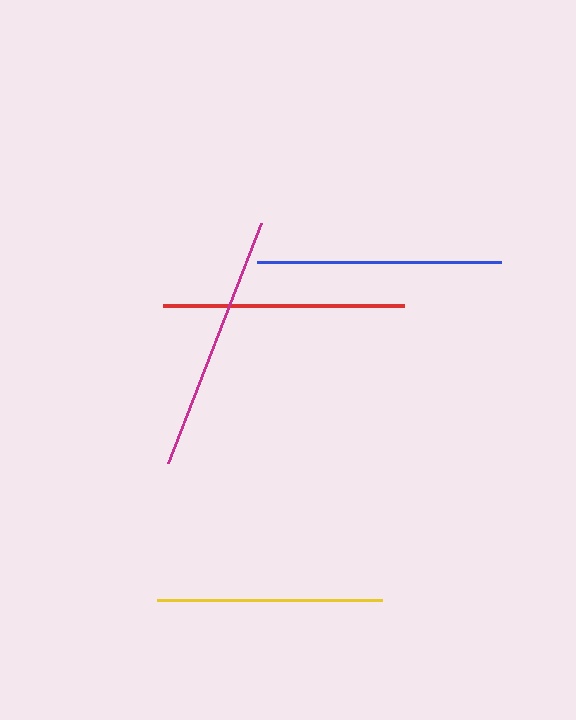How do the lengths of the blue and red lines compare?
The blue and red lines are approximately the same length.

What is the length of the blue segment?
The blue segment is approximately 244 pixels long.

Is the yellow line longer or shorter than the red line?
The red line is longer than the yellow line.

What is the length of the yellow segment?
The yellow segment is approximately 225 pixels long.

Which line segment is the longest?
The magenta line is the longest at approximately 257 pixels.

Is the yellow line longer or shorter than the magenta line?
The magenta line is longer than the yellow line.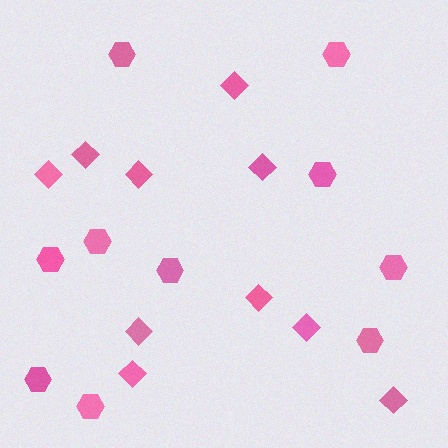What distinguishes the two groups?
There are 2 groups: one group of hexagons (10) and one group of diamonds (10).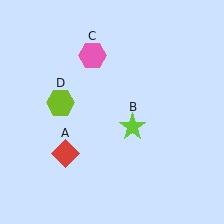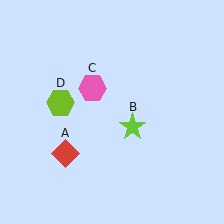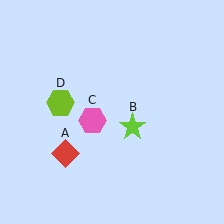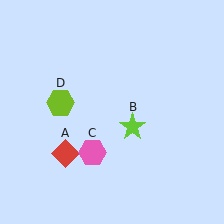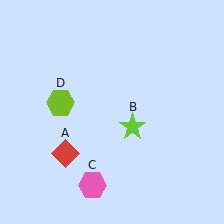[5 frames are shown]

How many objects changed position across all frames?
1 object changed position: pink hexagon (object C).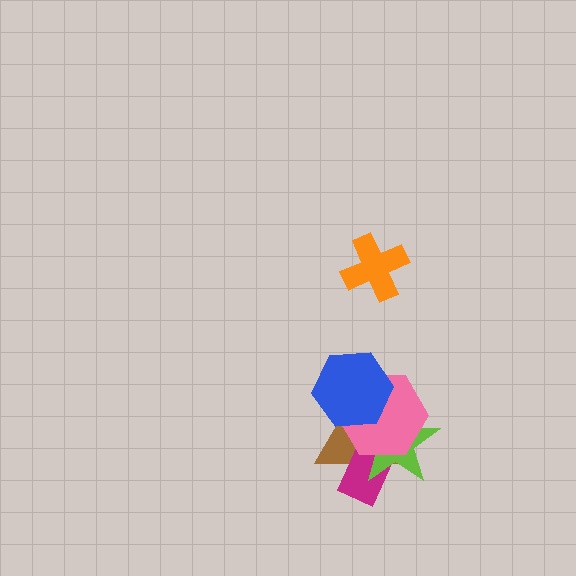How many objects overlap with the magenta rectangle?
3 objects overlap with the magenta rectangle.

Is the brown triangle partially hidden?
Yes, it is partially covered by another shape.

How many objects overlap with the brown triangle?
4 objects overlap with the brown triangle.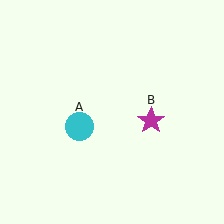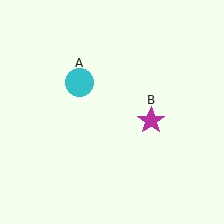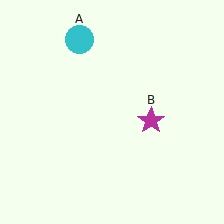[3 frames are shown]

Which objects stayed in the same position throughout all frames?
Magenta star (object B) remained stationary.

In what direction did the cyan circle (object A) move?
The cyan circle (object A) moved up.